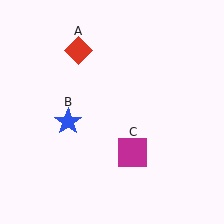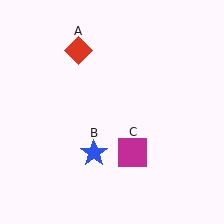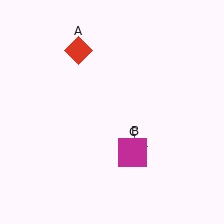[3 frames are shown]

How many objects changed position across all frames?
1 object changed position: blue star (object B).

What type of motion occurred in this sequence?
The blue star (object B) rotated counterclockwise around the center of the scene.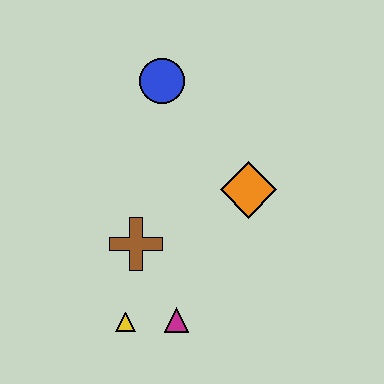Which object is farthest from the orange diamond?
The yellow triangle is farthest from the orange diamond.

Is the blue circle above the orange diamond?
Yes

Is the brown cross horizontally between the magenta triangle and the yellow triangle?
Yes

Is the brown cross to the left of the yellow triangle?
No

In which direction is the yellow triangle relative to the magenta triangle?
The yellow triangle is to the left of the magenta triangle.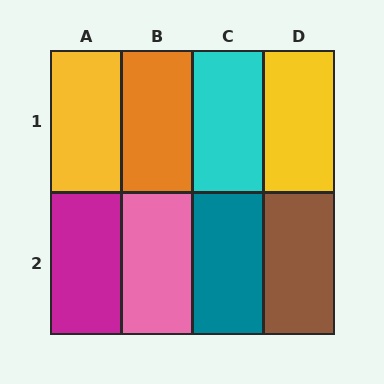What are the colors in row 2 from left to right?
Magenta, pink, teal, brown.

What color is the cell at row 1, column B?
Orange.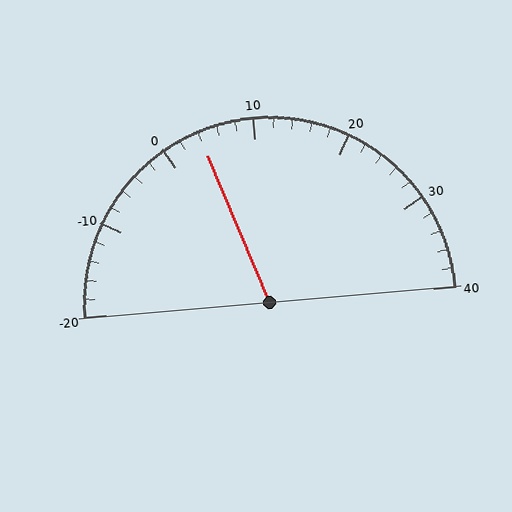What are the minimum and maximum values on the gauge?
The gauge ranges from -20 to 40.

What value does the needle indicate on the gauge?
The needle indicates approximately 4.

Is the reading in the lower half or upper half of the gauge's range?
The reading is in the lower half of the range (-20 to 40).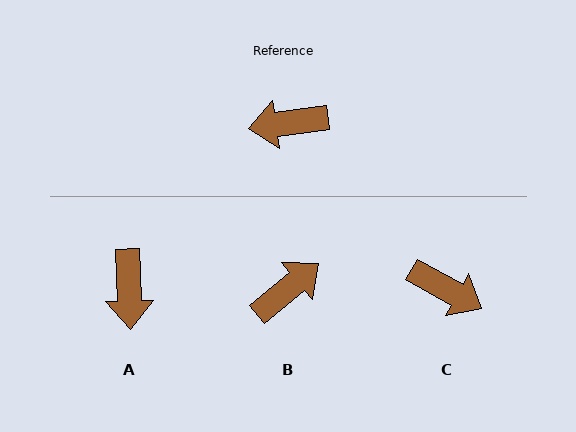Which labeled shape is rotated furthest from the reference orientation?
B, about 148 degrees away.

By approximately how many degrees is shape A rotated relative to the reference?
Approximately 85 degrees counter-clockwise.